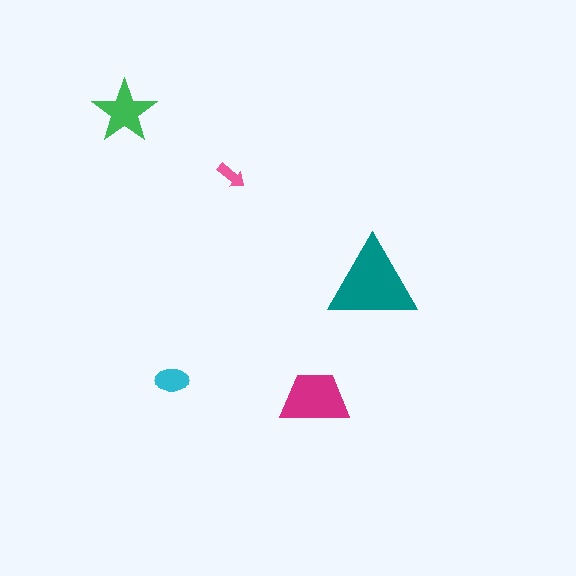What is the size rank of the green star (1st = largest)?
3rd.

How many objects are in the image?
There are 5 objects in the image.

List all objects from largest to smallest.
The teal triangle, the magenta trapezoid, the green star, the cyan ellipse, the pink arrow.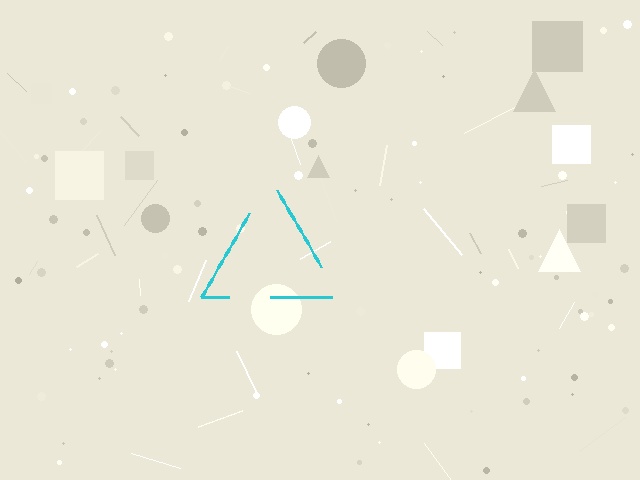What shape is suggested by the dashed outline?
The dashed outline suggests a triangle.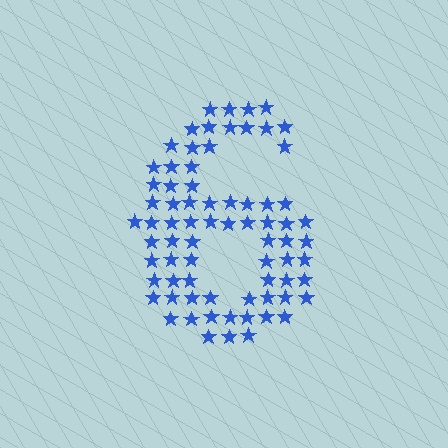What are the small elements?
The small elements are stars.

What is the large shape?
The large shape is the digit 6.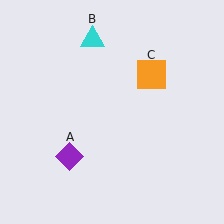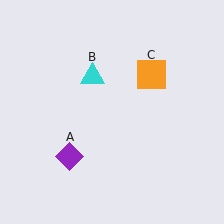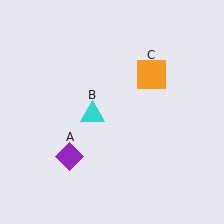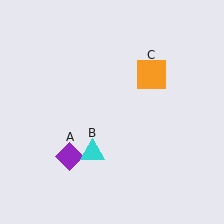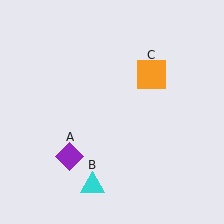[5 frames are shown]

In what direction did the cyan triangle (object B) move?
The cyan triangle (object B) moved down.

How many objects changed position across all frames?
1 object changed position: cyan triangle (object B).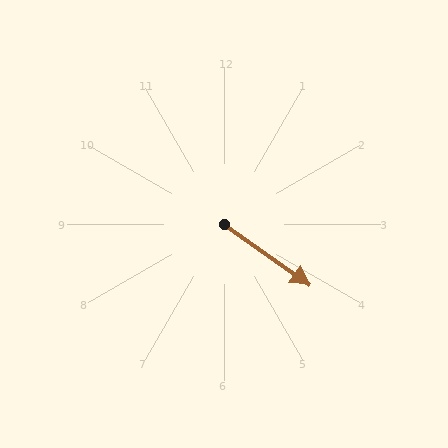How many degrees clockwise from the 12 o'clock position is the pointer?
Approximately 125 degrees.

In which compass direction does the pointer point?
Southeast.